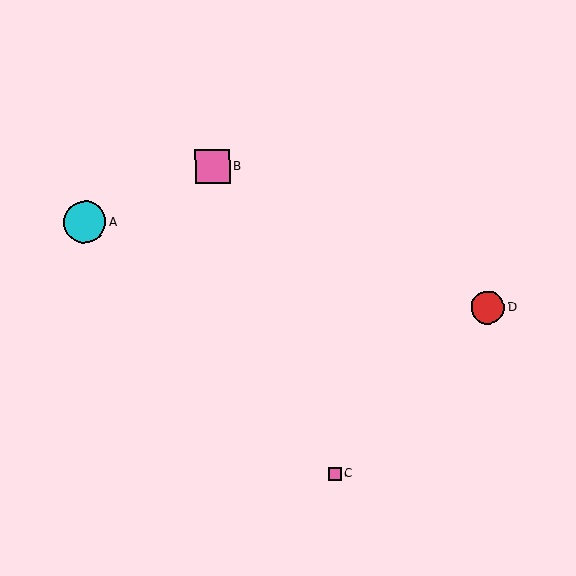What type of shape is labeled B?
Shape B is a pink square.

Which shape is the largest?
The cyan circle (labeled A) is the largest.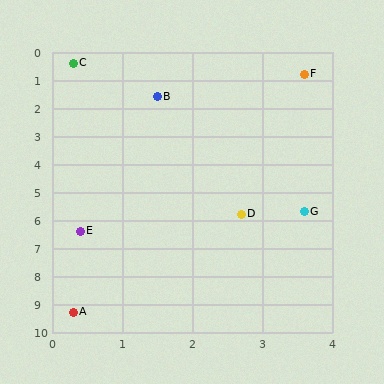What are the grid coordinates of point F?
Point F is at approximately (3.6, 0.8).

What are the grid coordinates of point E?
Point E is at approximately (0.4, 6.4).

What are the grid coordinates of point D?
Point D is at approximately (2.7, 5.8).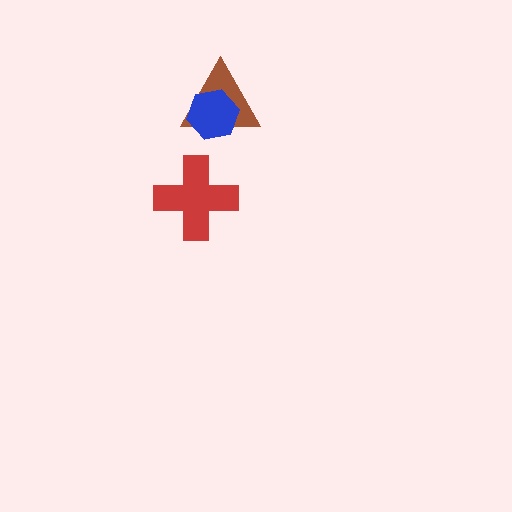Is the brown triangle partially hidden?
Yes, it is partially covered by another shape.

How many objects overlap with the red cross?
0 objects overlap with the red cross.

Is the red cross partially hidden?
No, no other shape covers it.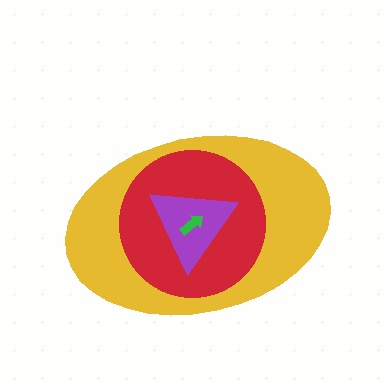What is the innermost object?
The green arrow.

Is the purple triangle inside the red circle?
Yes.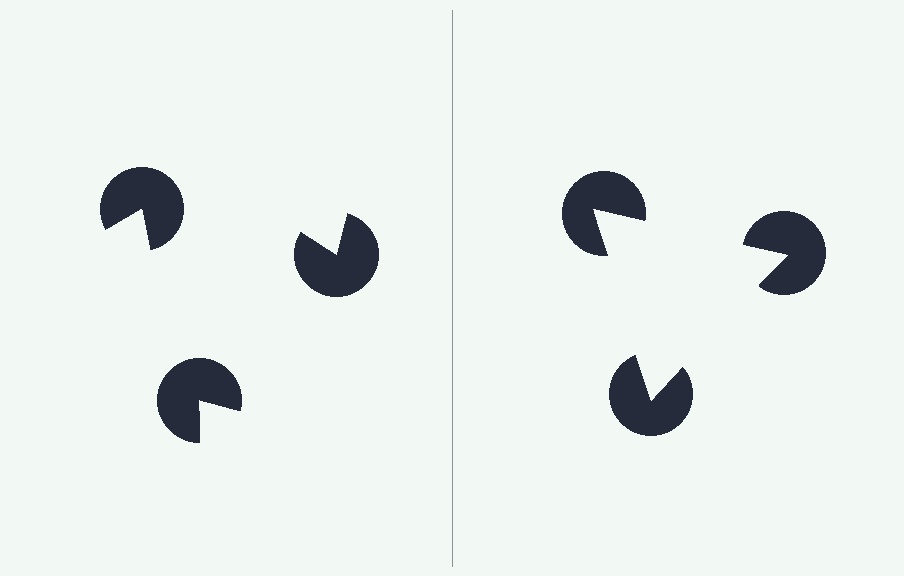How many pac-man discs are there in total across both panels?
6 — 3 on each side.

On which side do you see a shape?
An illusory triangle appears on the right side. On the left side the wedge cuts are rotated, so no coherent shape forms.